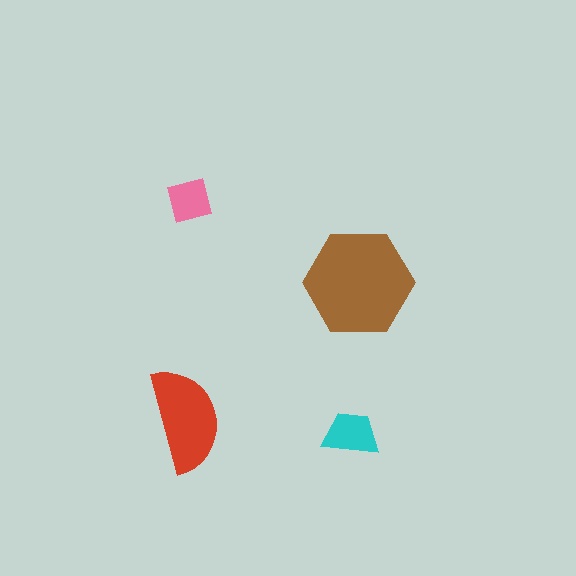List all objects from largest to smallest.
The brown hexagon, the red semicircle, the cyan trapezoid, the pink square.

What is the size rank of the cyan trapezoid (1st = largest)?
3rd.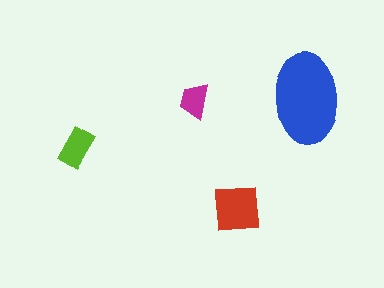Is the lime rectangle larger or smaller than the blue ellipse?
Smaller.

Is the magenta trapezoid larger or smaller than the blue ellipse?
Smaller.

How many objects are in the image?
There are 4 objects in the image.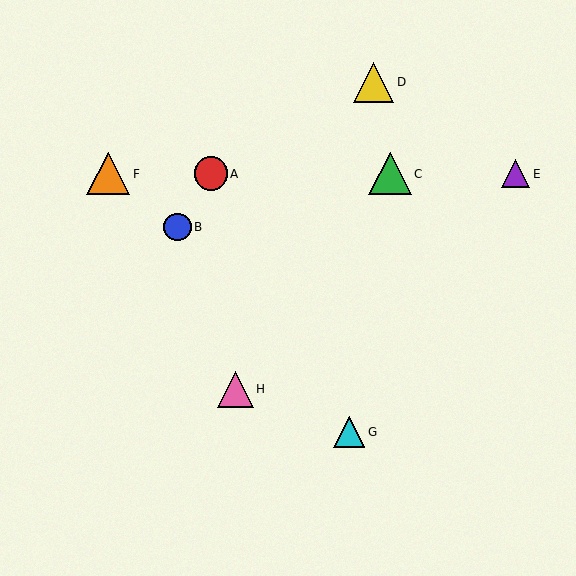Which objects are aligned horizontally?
Objects A, C, E, F are aligned horizontally.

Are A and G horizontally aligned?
No, A is at y≈174 and G is at y≈432.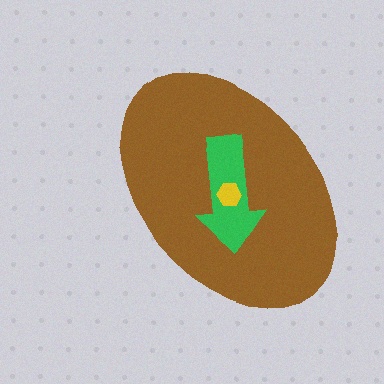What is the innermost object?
The yellow hexagon.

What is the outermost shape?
The brown ellipse.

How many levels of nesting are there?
3.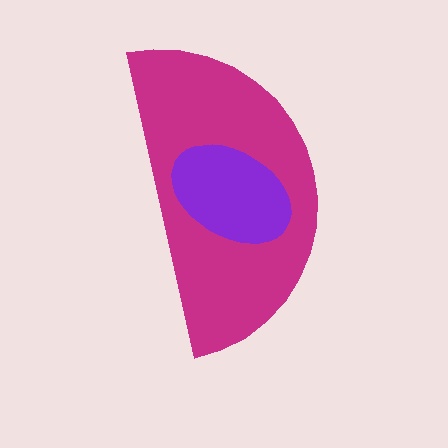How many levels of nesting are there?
2.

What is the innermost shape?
The purple ellipse.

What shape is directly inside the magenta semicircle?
The purple ellipse.